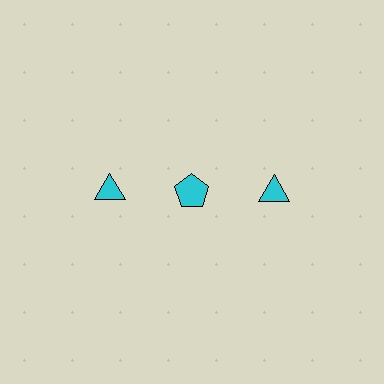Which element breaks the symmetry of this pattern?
The cyan pentagon in the top row, second from left column breaks the symmetry. All other shapes are cyan triangles.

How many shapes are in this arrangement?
There are 3 shapes arranged in a grid pattern.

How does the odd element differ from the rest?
It has a different shape: pentagon instead of triangle.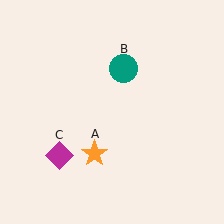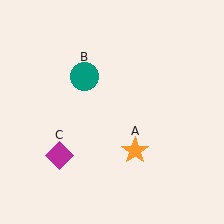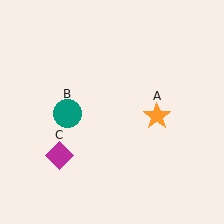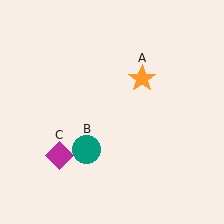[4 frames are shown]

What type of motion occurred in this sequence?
The orange star (object A), teal circle (object B) rotated counterclockwise around the center of the scene.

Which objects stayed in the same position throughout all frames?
Magenta diamond (object C) remained stationary.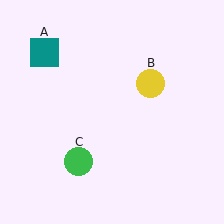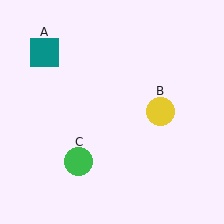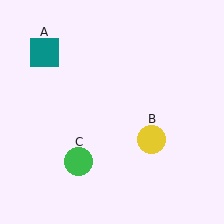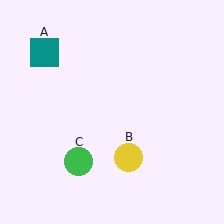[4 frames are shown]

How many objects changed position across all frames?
1 object changed position: yellow circle (object B).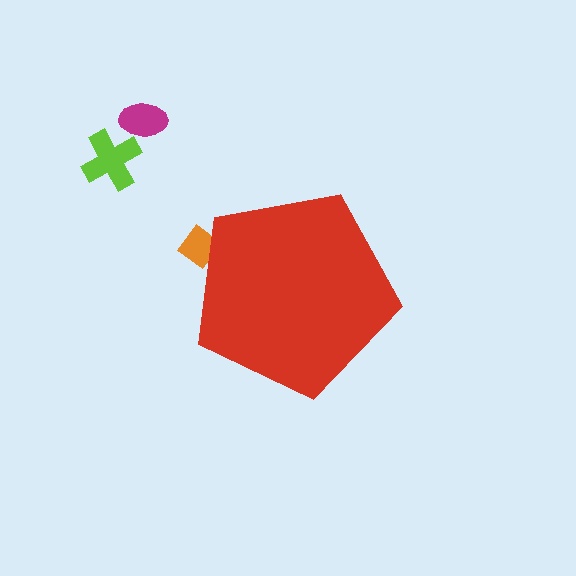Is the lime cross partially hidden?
No, the lime cross is fully visible.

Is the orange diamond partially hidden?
Yes, the orange diamond is partially hidden behind the red pentagon.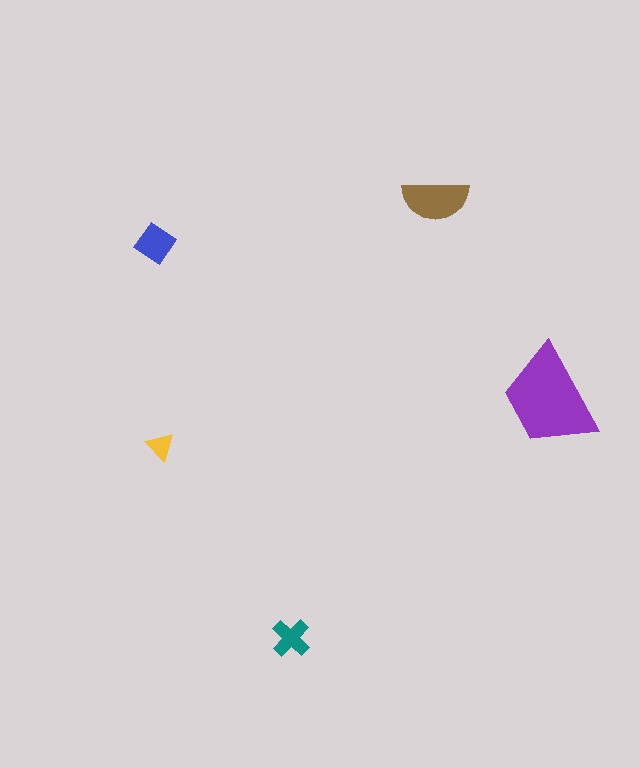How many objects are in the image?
There are 5 objects in the image.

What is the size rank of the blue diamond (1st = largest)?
3rd.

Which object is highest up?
The brown semicircle is topmost.